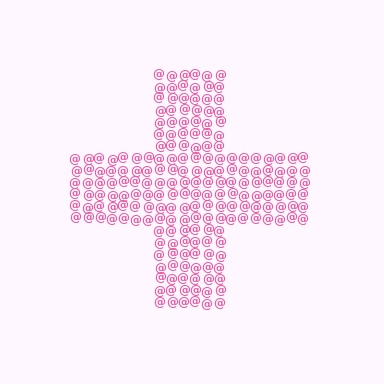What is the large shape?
The large shape is a cross.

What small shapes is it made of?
It is made of small at signs.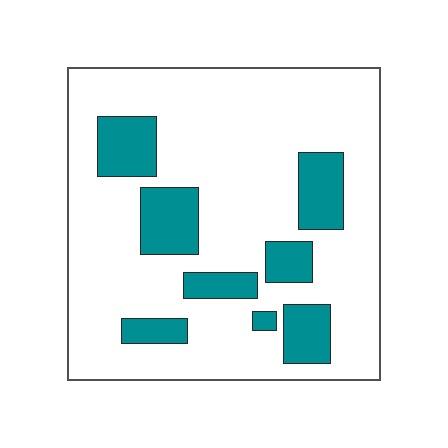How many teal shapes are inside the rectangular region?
8.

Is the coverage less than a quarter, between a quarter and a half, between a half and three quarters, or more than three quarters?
Less than a quarter.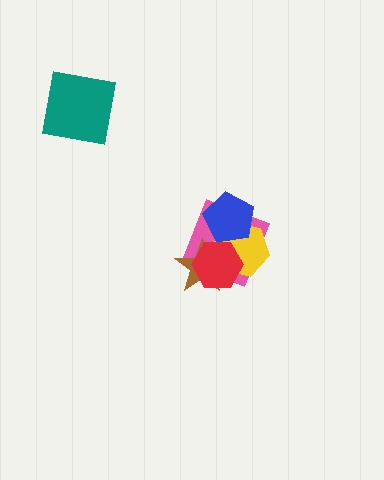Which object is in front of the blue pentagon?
The red hexagon is in front of the blue pentagon.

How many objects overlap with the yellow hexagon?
4 objects overlap with the yellow hexagon.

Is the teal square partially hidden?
No, no other shape covers it.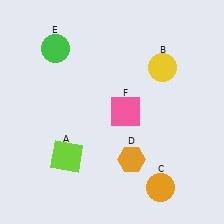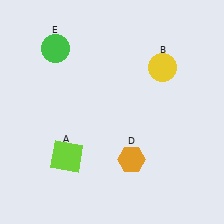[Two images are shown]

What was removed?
The orange circle (C), the pink square (F) were removed in Image 2.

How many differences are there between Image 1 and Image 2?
There are 2 differences between the two images.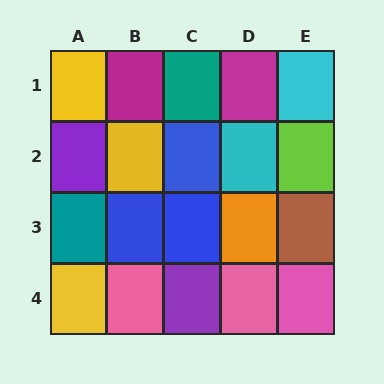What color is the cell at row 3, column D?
Orange.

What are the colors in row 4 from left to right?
Yellow, pink, purple, pink, pink.